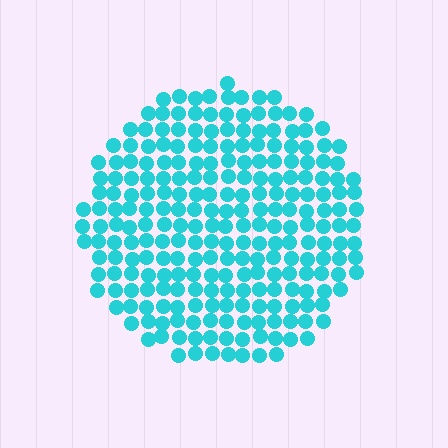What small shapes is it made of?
It is made of small circles.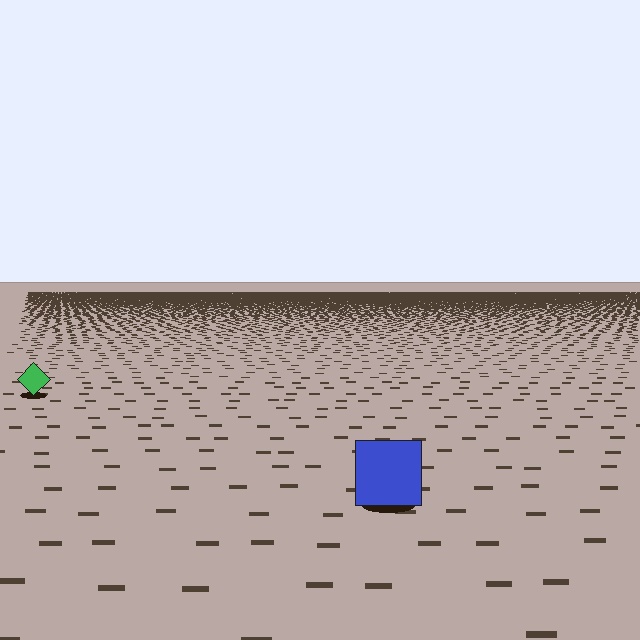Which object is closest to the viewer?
The blue square is closest. The texture marks near it are larger and more spread out.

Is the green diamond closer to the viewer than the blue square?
No. The blue square is closer — you can tell from the texture gradient: the ground texture is coarser near it.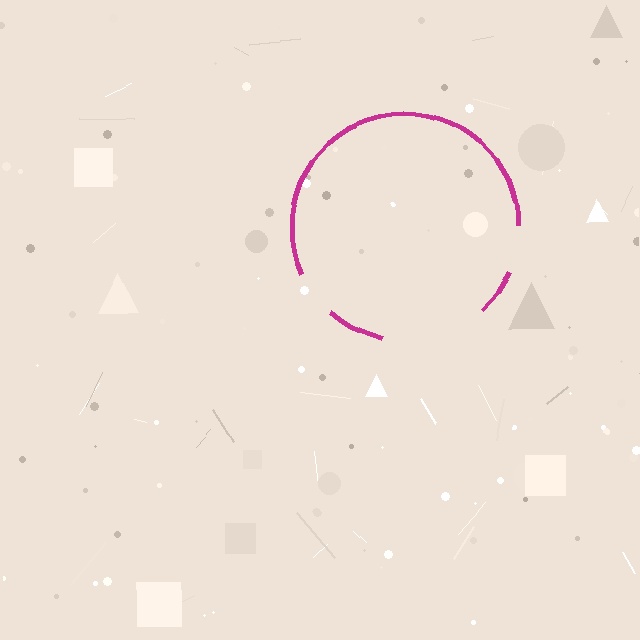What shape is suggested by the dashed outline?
The dashed outline suggests a circle.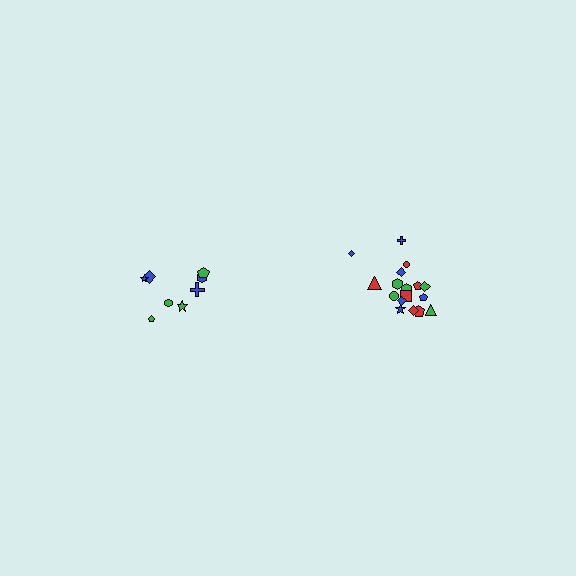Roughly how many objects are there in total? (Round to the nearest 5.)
Roughly 25 objects in total.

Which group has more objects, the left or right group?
The right group.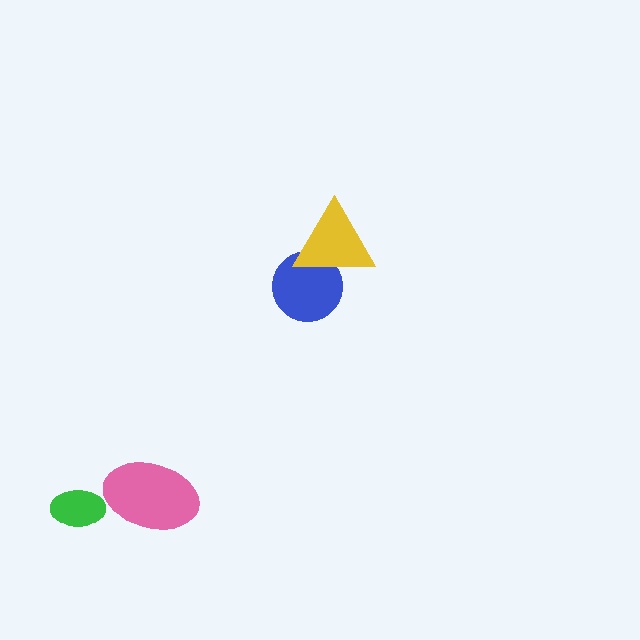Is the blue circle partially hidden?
Yes, it is partially covered by another shape.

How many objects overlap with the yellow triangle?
1 object overlaps with the yellow triangle.